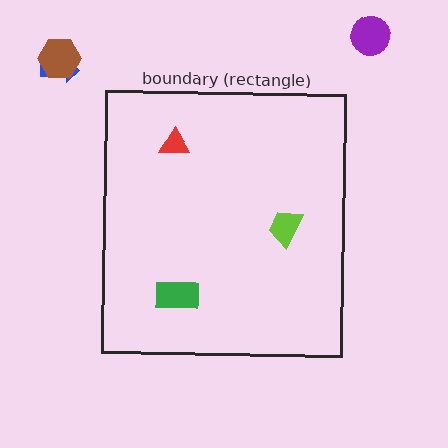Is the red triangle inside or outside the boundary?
Inside.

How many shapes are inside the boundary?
3 inside, 3 outside.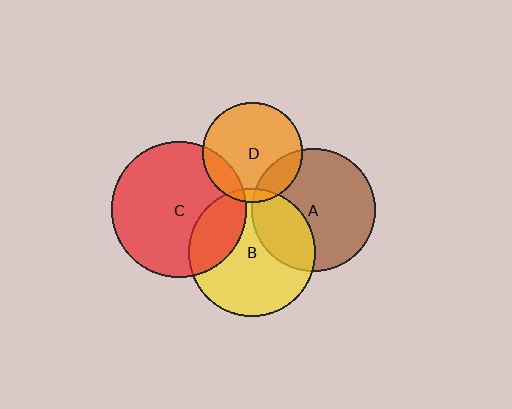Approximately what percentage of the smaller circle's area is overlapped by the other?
Approximately 25%.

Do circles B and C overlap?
Yes.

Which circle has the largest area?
Circle C (red).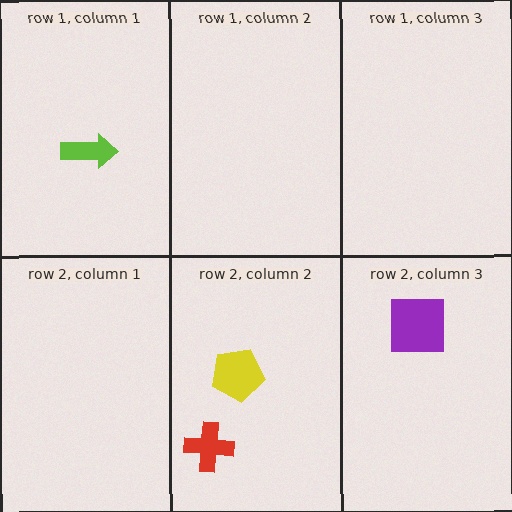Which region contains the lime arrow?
The row 1, column 1 region.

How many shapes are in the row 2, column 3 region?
1.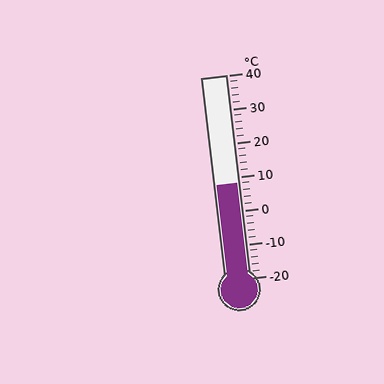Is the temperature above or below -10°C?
The temperature is above -10°C.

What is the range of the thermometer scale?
The thermometer scale ranges from -20°C to 40°C.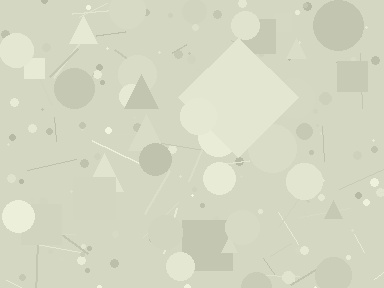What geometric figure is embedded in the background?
A diamond is embedded in the background.